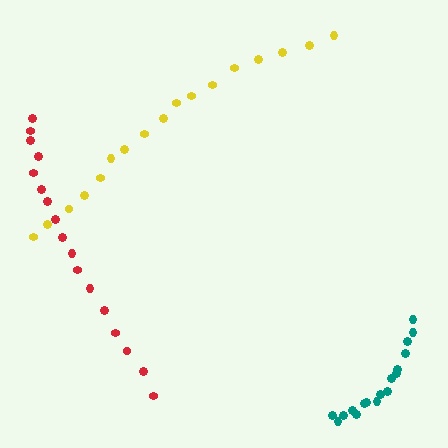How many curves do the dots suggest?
There are 3 distinct paths.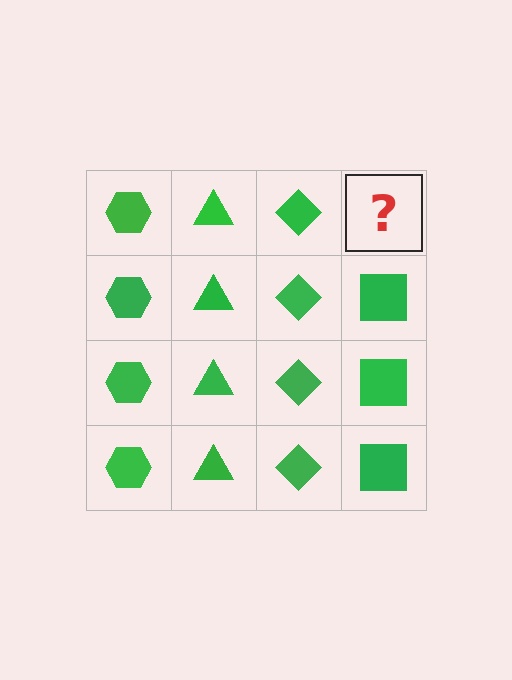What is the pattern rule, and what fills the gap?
The rule is that each column has a consistent shape. The gap should be filled with a green square.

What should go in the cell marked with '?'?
The missing cell should contain a green square.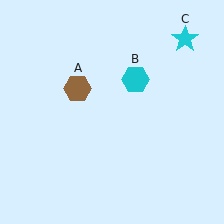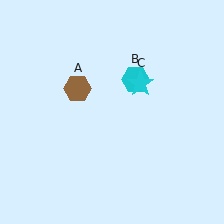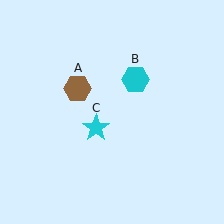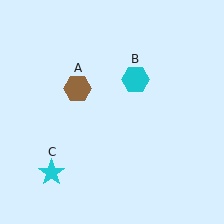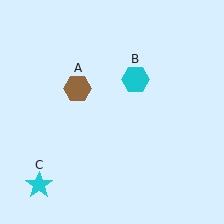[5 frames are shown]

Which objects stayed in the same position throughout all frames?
Brown hexagon (object A) and cyan hexagon (object B) remained stationary.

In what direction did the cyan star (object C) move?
The cyan star (object C) moved down and to the left.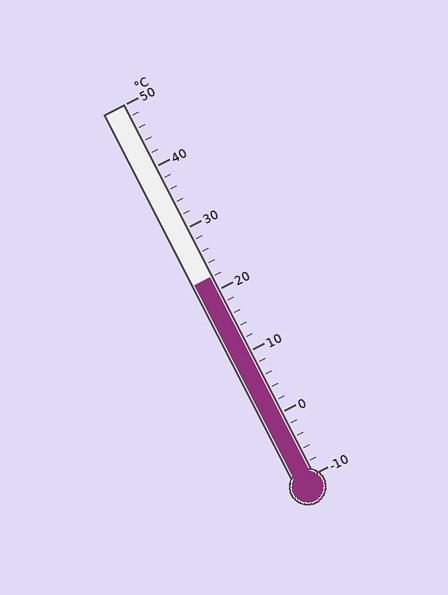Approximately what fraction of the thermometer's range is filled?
The thermometer is filled to approximately 55% of its range.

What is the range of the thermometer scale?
The thermometer scale ranges from -10°C to 50°C.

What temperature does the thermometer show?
The thermometer shows approximately 22°C.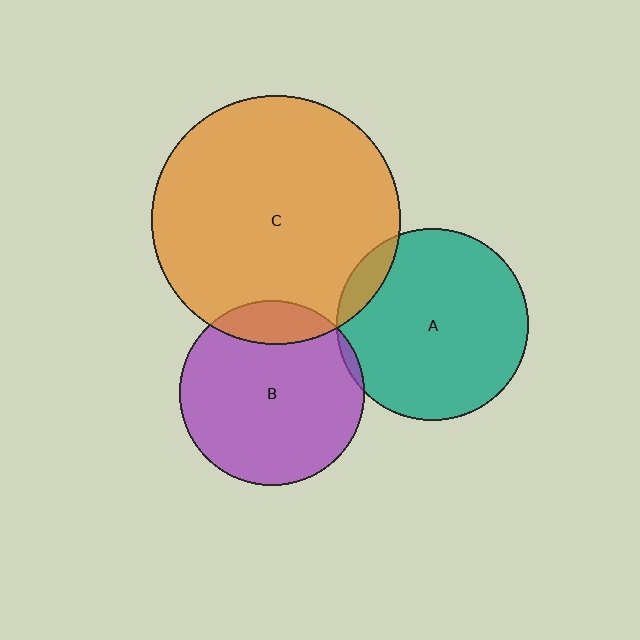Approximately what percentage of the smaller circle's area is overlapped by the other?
Approximately 10%.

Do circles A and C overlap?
Yes.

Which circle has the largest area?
Circle C (orange).